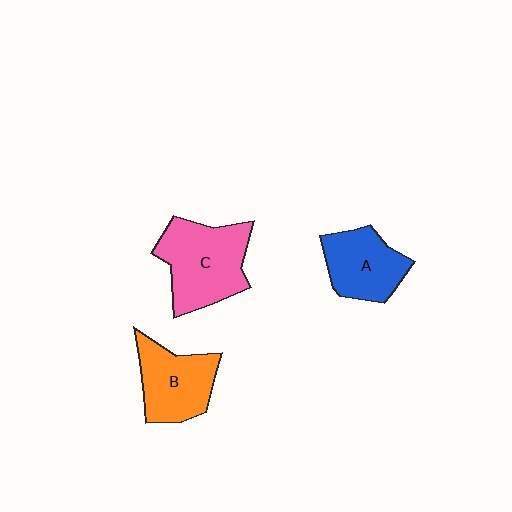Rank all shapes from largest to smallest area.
From largest to smallest: C (pink), B (orange), A (blue).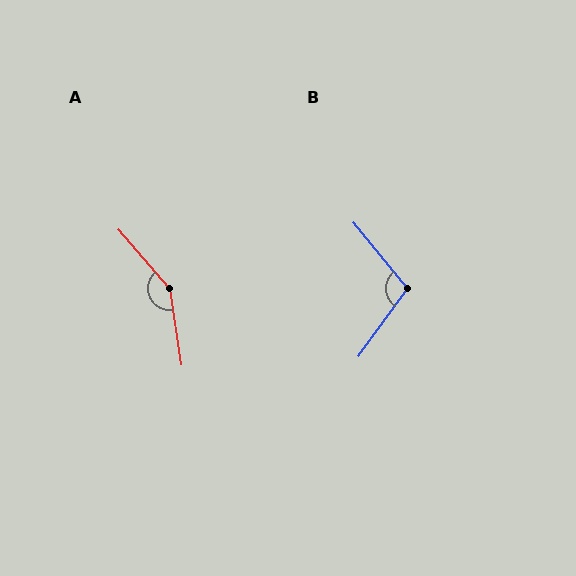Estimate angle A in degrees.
Approximately 148 degrees.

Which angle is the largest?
A, at approximately 148 degrees.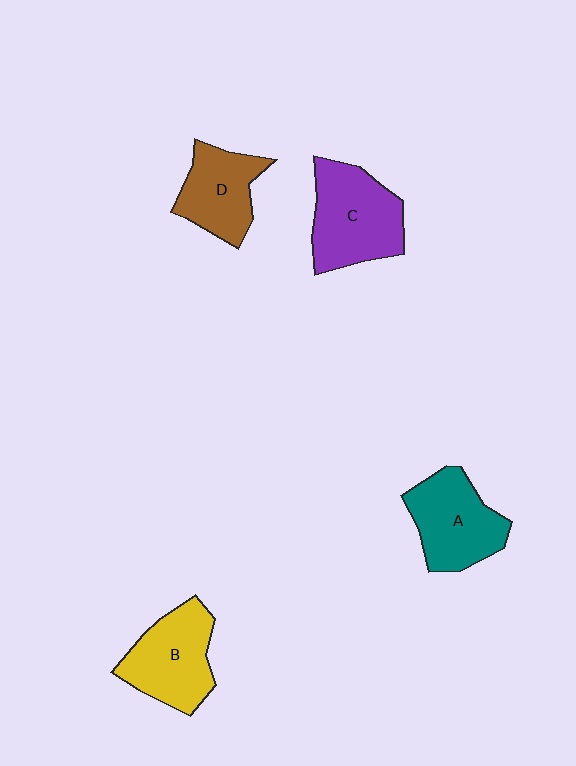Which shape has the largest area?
Shape C (purple).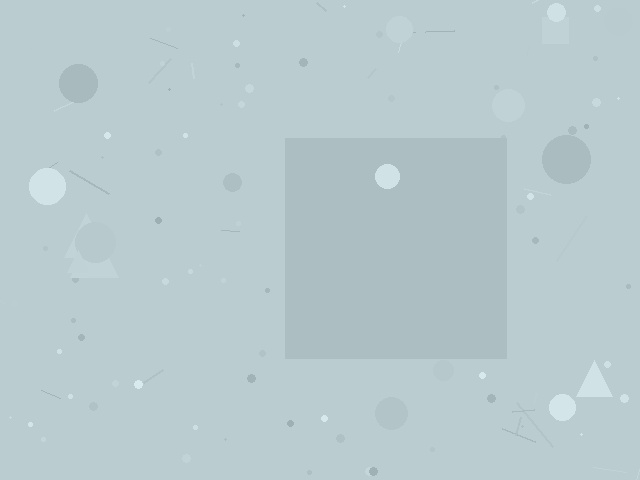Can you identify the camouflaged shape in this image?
The camouflaged shape is a square.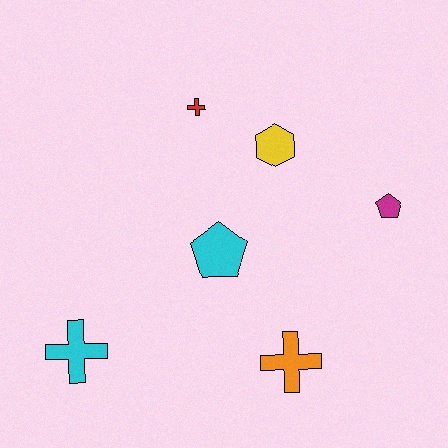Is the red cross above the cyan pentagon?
Yes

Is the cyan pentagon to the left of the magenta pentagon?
Yes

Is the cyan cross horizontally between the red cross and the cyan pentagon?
No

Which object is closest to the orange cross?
The cyan pentagon is closest to the orange cross.